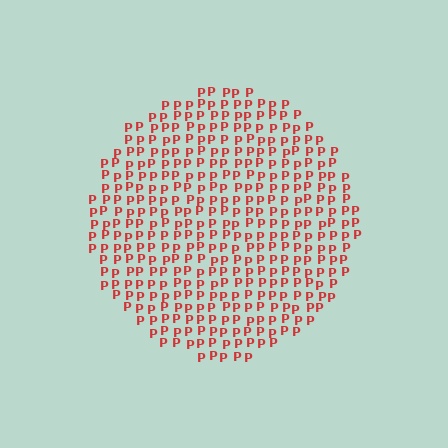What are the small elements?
The small elements are letter P's.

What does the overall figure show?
The overall figure shows a circle.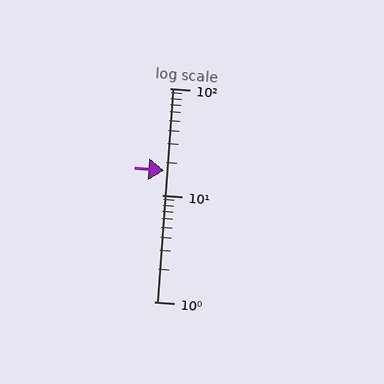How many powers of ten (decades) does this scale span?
The scale spans 2 decades, from 1 to 100.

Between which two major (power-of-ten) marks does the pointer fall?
The pointer is between 10 and 100.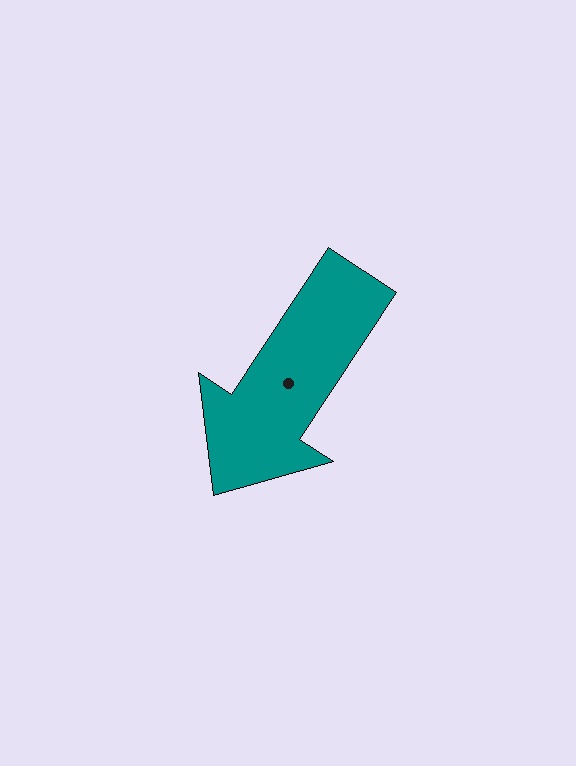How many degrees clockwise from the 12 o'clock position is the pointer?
Approximately 213 degrees.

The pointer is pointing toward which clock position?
Roughly 7 o'clock.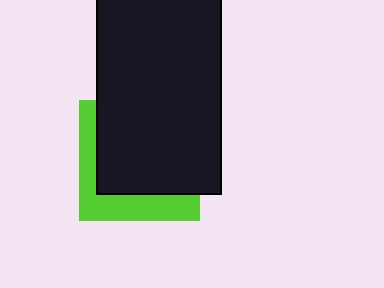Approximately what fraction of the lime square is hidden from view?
Roughly 68% of the lime square is hidden behind the black rectangle.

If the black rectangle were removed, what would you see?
You would see the complete lime square.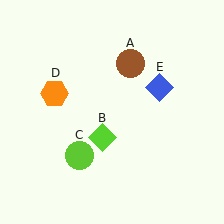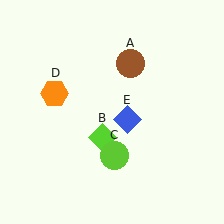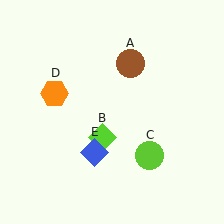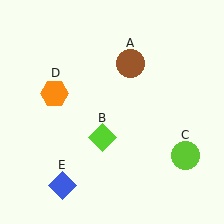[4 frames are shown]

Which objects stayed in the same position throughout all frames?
Brown circle (object A) and lime diamond (object B) and orange hexagon (object D) remained stationary.